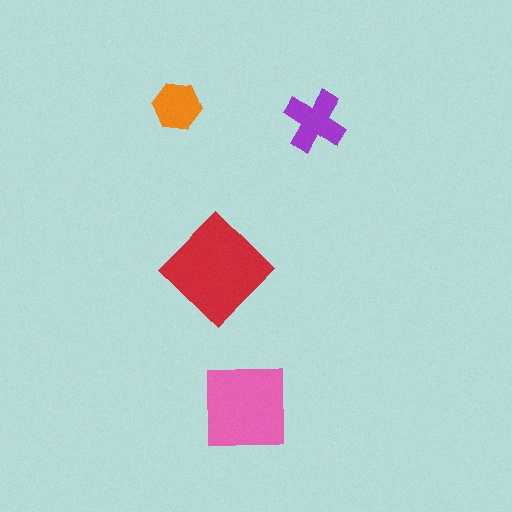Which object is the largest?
The red diamond.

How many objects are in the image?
There are 4 objects in the image.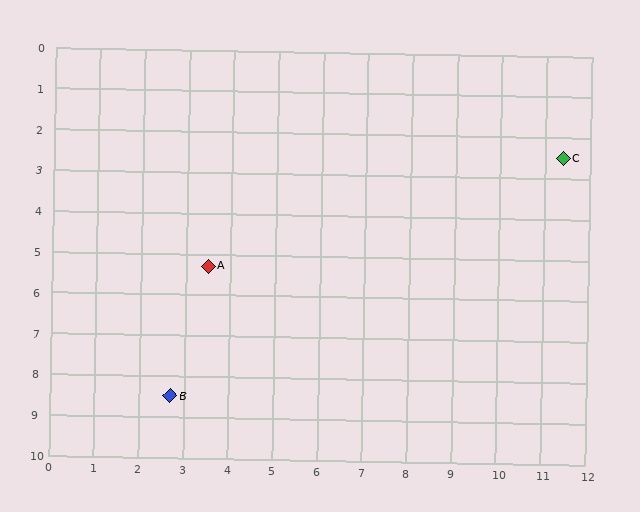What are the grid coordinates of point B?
Point B is at approximately (2.7, 8.5).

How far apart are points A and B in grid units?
Points A and B are about 3.3 grid units apart.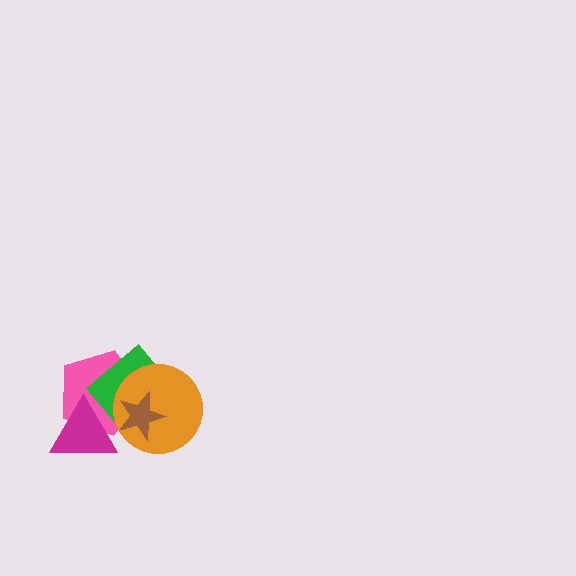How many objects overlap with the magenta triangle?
2 objects overlap with the magenta triangle.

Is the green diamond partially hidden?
Yes, it is partially covered by another shape.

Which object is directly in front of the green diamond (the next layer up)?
The magenta triangle is directly in front of the green diamond.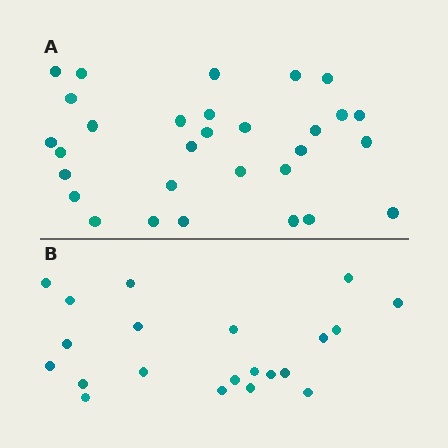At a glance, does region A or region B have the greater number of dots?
Region A (the top region) has more dots.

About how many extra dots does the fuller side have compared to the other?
Region A has roughly 8 or so more dots than region B.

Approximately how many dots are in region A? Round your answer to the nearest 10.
About 30 dots.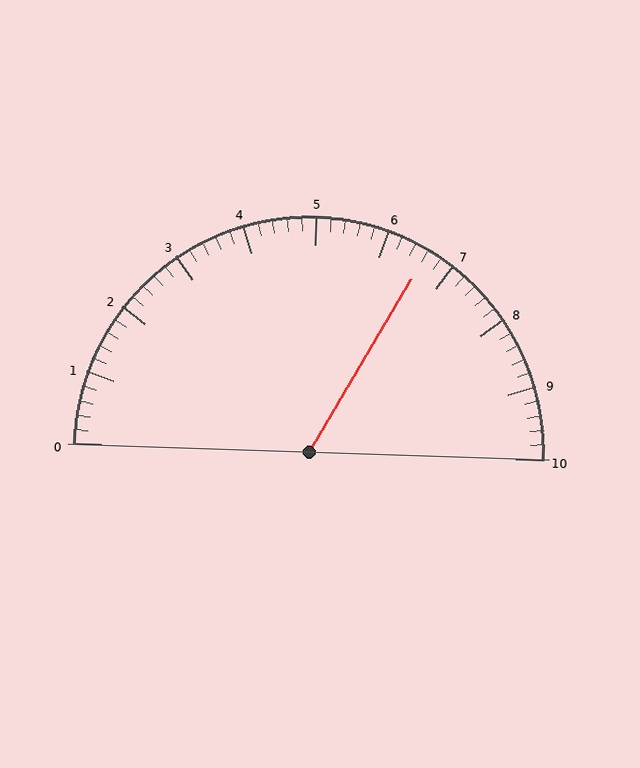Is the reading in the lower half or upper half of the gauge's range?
The reading is in the upper half of the range (0 to 10).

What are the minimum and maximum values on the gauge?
The gauge ranges from 0 to 10.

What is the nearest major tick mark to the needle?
The nearest major tick mark is 7.